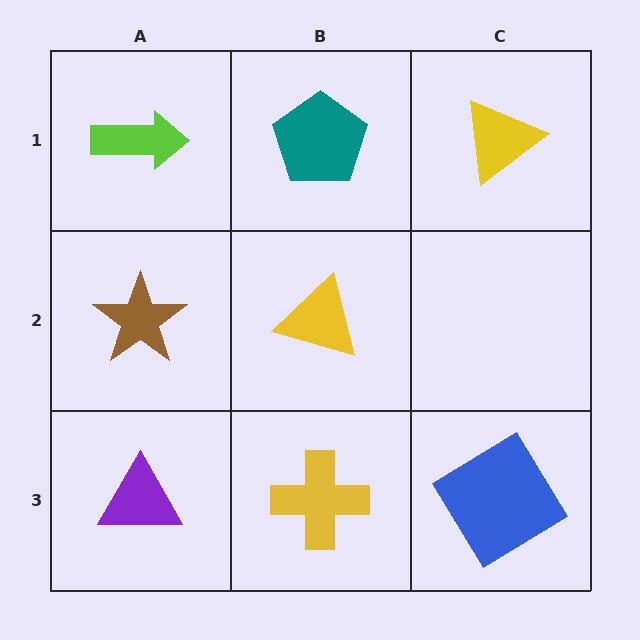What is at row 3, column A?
A purple triangle.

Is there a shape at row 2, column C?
No, that cell is empty.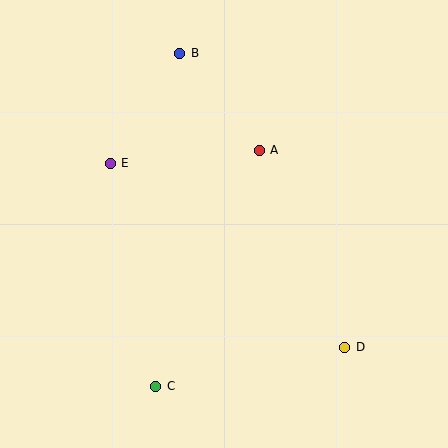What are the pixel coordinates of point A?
Point A is at (259, 150).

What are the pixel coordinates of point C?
Point C is at (156, 386).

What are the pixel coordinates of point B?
Point B is at (180, 53).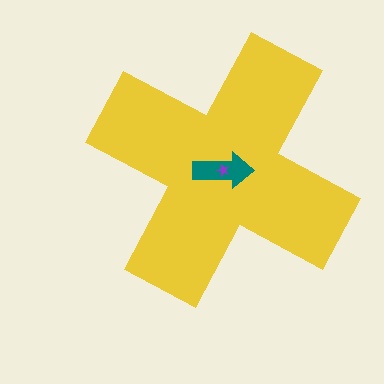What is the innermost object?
The purple star.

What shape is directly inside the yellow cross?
The teal arrow.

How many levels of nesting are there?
3.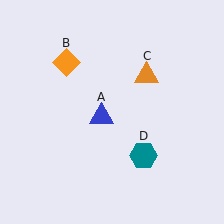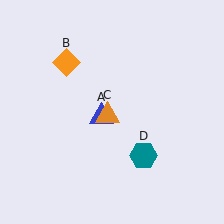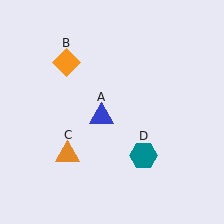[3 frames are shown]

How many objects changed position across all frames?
1 object changed position: orange triangle (object C).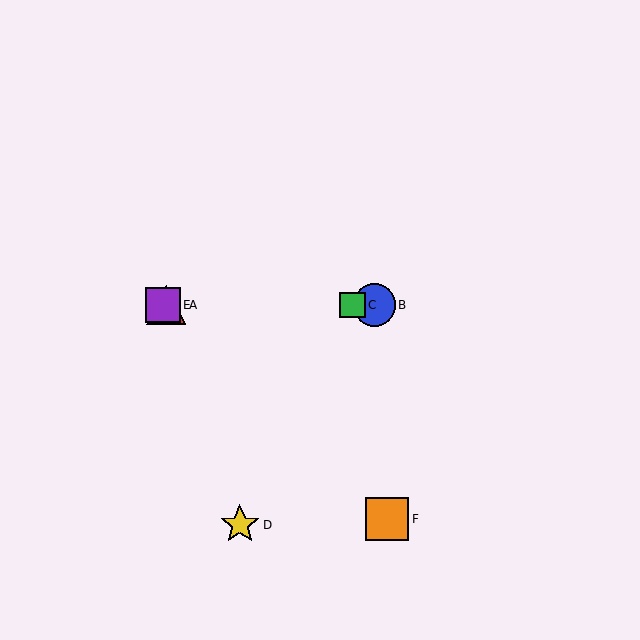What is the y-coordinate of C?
Object C is at y≈305.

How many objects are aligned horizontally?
4 objects (A, B, C, E) are aligned horizontally.